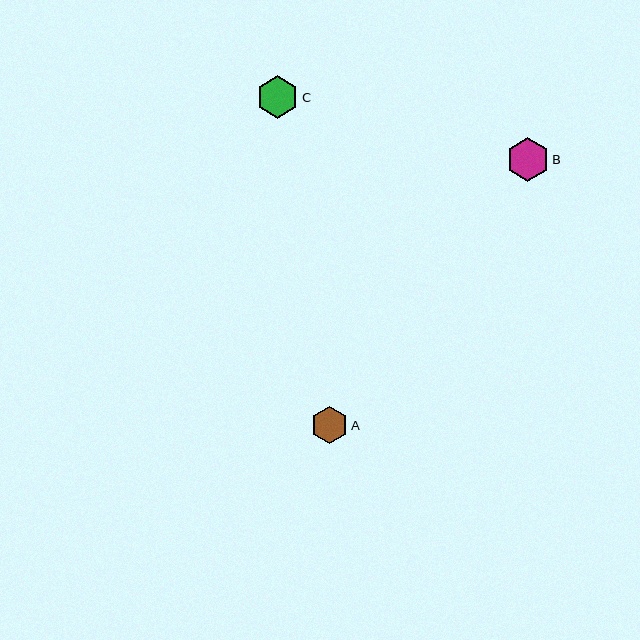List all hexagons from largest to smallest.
From largest to smallest: B, C, A.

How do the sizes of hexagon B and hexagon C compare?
Hexagon B and hexagon C are approximately the same size.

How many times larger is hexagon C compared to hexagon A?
Hexagon C is approximately 1.1 times the size of hexagon A.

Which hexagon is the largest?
Hexagon B is the largest with a size of approximately 43 pixels.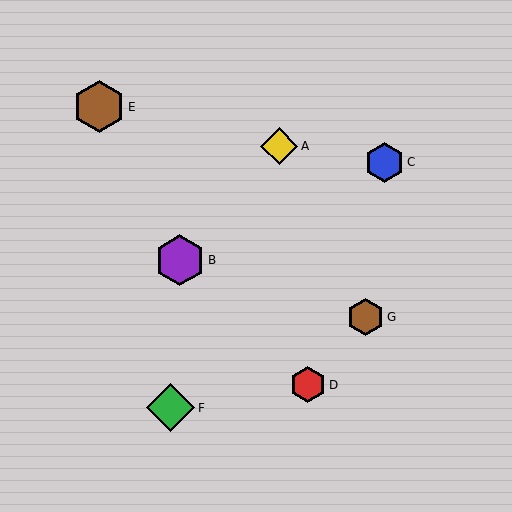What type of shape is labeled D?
Shape D is a red hexagon.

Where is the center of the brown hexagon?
The center of the brown hexagon is at (99, 107).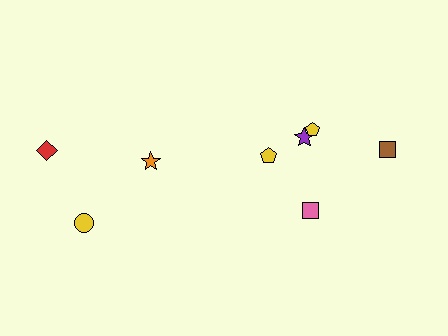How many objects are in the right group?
There are 5 objects.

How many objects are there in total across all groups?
There are 8 objects.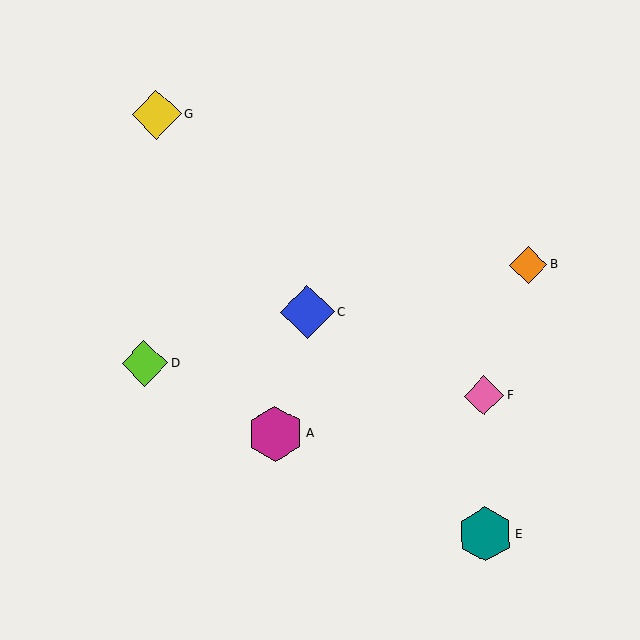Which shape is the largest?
The magenta hexagon (labeled A) is the largest.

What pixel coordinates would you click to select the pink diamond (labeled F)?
Click at (484, 396) to select the pink diamond F.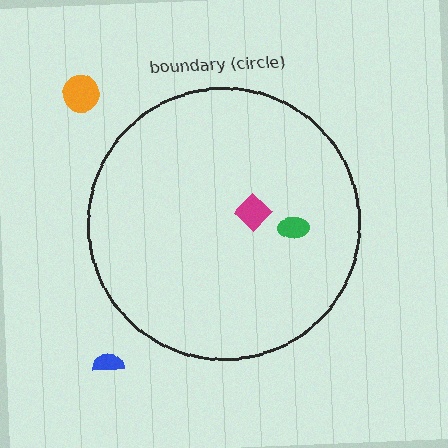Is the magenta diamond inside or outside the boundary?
Inside.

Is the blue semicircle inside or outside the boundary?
Outside.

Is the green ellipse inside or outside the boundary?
Inside.